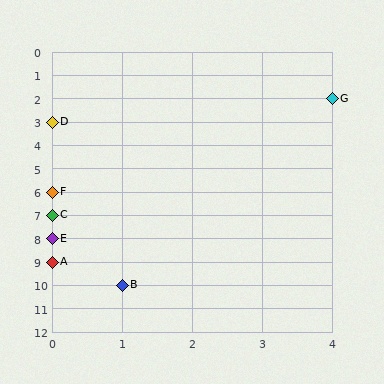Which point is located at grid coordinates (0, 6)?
Point F is at (0, 6).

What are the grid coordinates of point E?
Point E is at grid coordinates (0, 8).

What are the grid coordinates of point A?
Point A is at grid coordinates (0, 9).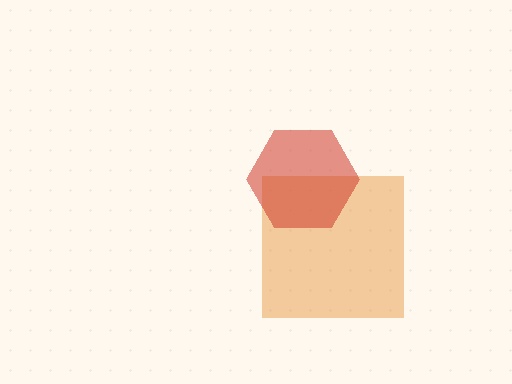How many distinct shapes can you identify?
There are 2 distinct shapes: an orange square, a red hexagon.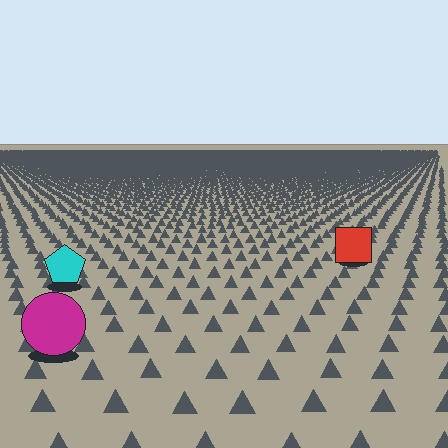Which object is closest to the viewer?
The magenta circle is closest. The texture marks near it are larger and more spread out.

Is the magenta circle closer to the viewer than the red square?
Yes. The magenta circle is closer — you can tell from the texture gradient: the ground texture is coarser near it.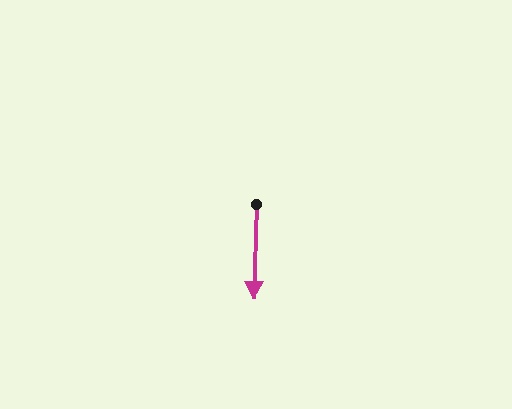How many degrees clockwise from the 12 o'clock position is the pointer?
Approximately 181 degrees.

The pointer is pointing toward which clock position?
Roughly 6 o'clock.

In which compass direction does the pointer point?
South.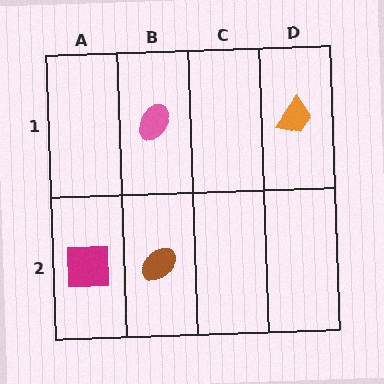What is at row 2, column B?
A brown ellipse.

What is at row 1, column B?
A pink ellipse.